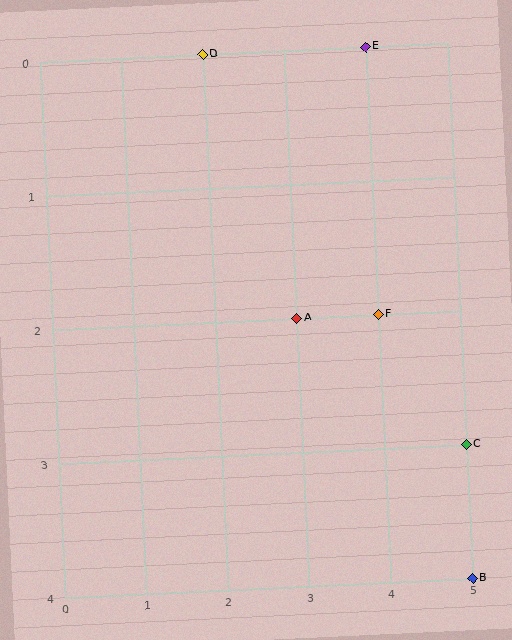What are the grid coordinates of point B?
Point B is at grid coordinates (5, 4).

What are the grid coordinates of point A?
Point A is at grid coordinates (3, 2).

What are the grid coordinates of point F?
Point F is at grid coordinates (4, 2).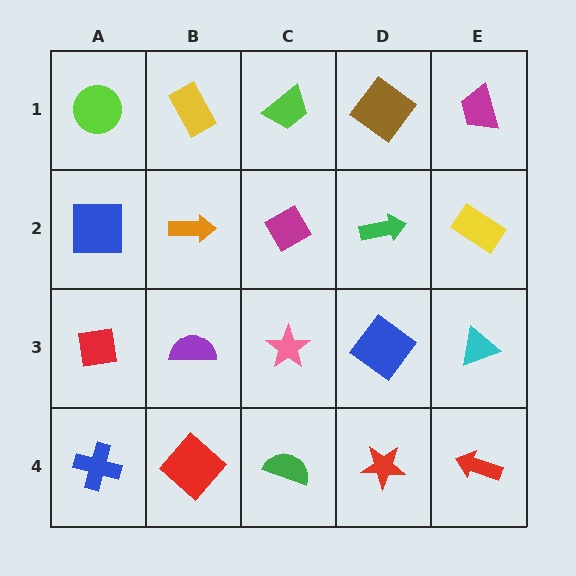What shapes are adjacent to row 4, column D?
A blue diamond (row 3, column D), a green semicircle (row 4, column C), a red arrow (row 4, column E).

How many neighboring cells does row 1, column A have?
2.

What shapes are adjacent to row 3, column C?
A magenta diamond (row 2, column C), a green semicircle (row 4, column C), a purple semicircle (row 3, column B), a blue diamond (row 3, column D).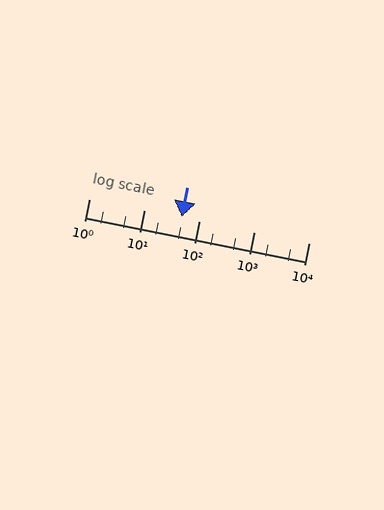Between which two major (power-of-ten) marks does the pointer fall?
The pointer is between 10 and 100.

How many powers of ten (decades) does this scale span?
The scale spans 4 decades, from 1 to 10000.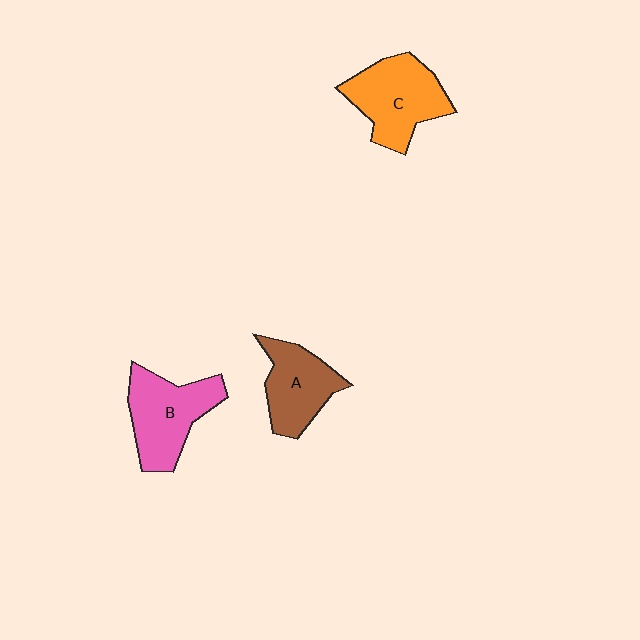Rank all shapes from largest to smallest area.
From largest to smallest: C (orange), B (pink), A (brown).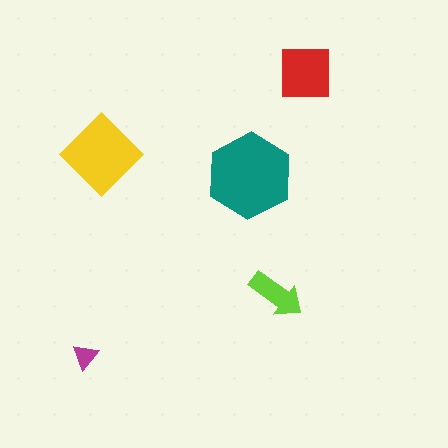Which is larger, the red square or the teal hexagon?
The teal hexagon.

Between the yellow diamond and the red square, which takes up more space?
The yellow diamond.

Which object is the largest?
The teal hexagon.